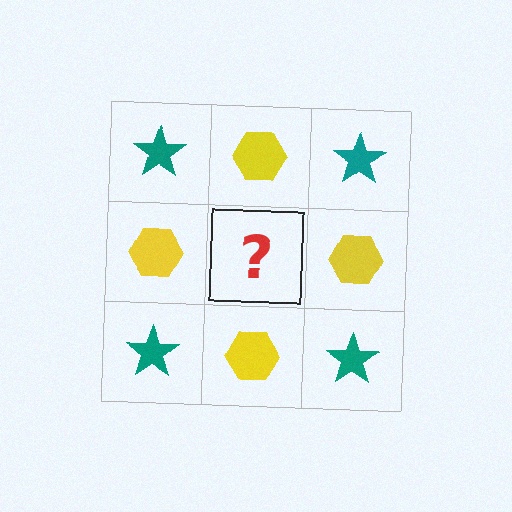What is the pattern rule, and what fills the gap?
The rule is that it alternates teal star and yellow hexagon in a checkerboard pattern. The gap should be filled with a teal star.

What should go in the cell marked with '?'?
The missing cell should contain a teal star.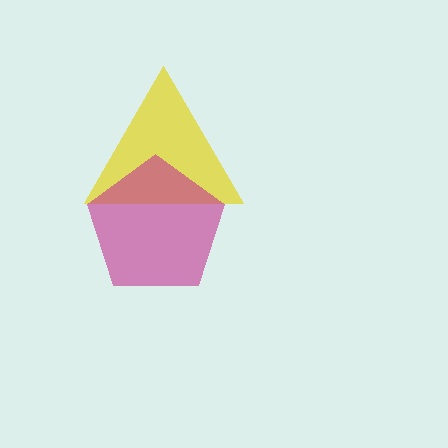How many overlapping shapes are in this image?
There are 2 overlapping shapes in the image.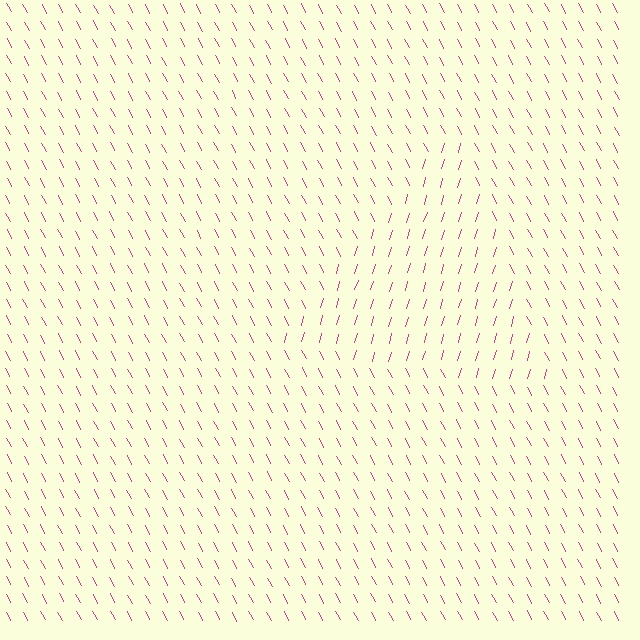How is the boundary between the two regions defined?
The boundary is defined purely by a change in line orientation (approximately 45 degrees difference). All lines are the same color and thickness.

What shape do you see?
I see a triangle.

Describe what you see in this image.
The image is filled with small magenta line segments. A triangle region in the image has lines oriented differently from the surrounding lines, creating a visible texture boundary.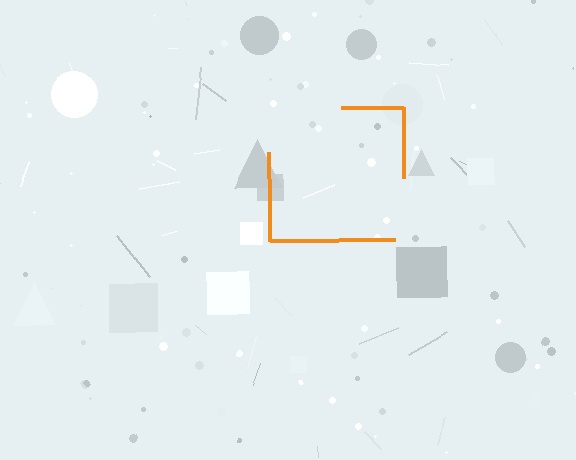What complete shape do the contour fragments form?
The contour fragments form a square.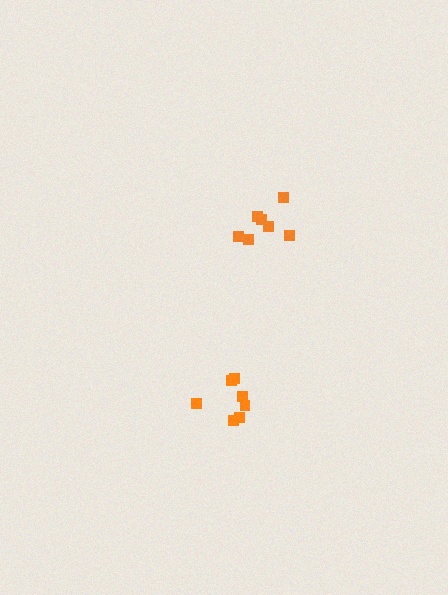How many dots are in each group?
Group 1: 7 dots, Group 2: 7 dots (14 total).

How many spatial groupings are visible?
There are 2 spatial groupings.